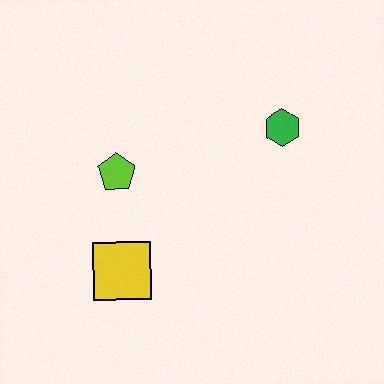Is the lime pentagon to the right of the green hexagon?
No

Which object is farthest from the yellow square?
The green hexagon is farthest from the yellow square.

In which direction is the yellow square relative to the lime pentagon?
The yellow square is below the lime pentagon.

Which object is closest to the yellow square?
The lime pentagon is closest to the yellow square.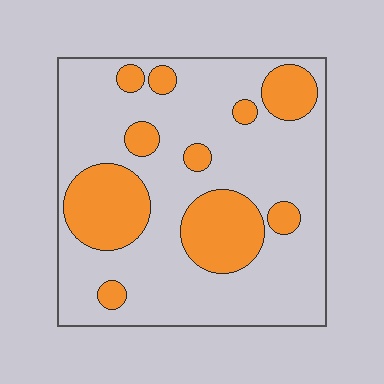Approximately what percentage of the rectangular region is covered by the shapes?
Approximately 25%.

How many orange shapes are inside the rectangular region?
10.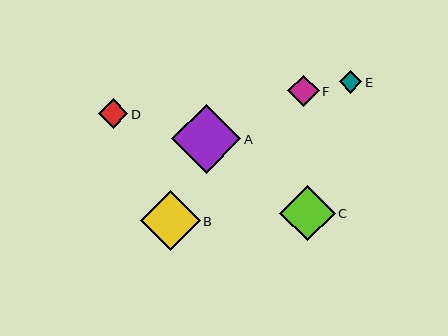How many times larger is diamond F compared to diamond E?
Diamond F is approximately 1.4 times the size of diamond E.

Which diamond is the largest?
Diamond A is the largest with a size of approximately 69 pixels.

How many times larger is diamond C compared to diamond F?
Diamond C is approximately 1.8 times the size of diamond F.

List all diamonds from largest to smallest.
From largest to smallest: A, B, C, F, D, E.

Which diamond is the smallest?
Diamond E is the smallest with a size of approximately 23 pixels.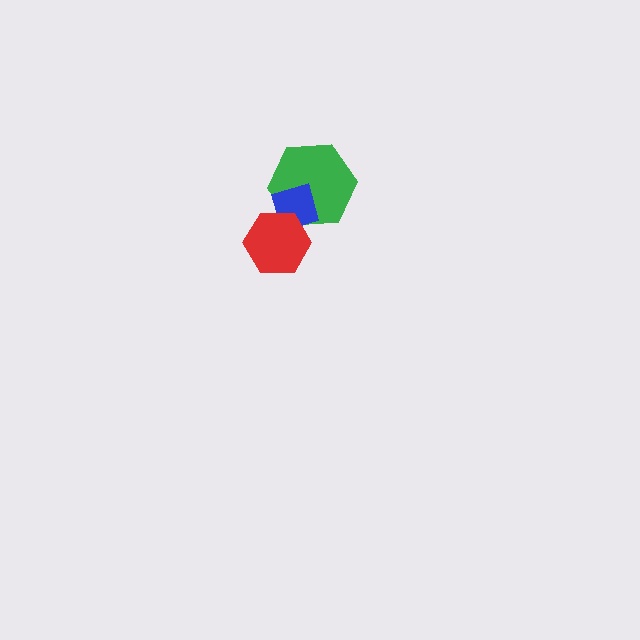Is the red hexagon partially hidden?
No, no other shape covers it.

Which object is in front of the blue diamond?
The red hexagon is in front of the blue diamond.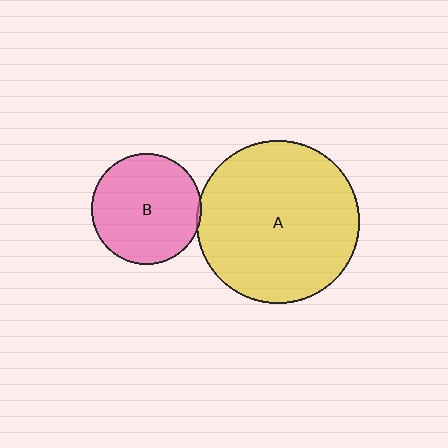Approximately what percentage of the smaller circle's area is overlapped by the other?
Approximately 5%.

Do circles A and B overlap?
Yes.